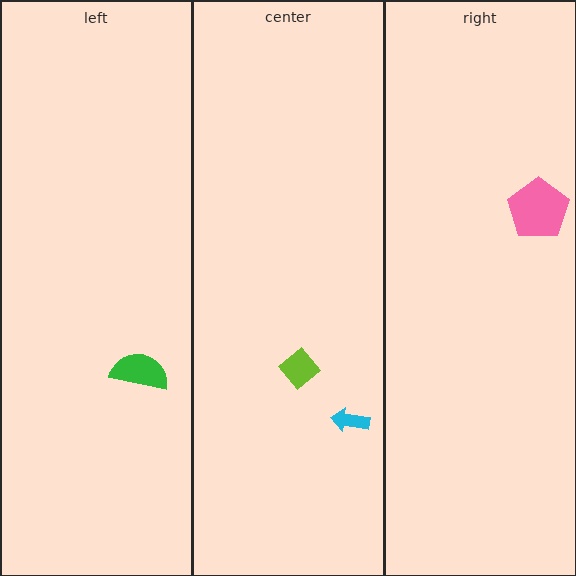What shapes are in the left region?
The green semicircle.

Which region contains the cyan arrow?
The center region.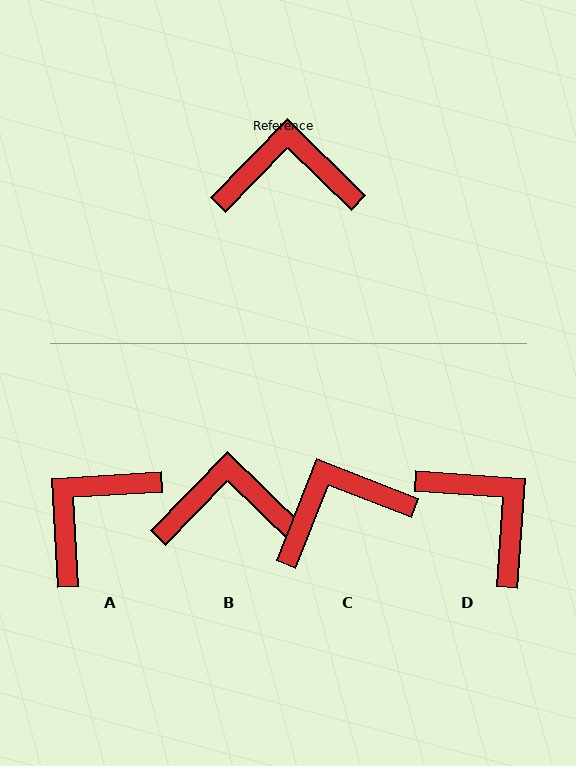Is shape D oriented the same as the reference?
No, it is off by about 50 degrees.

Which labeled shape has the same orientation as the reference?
B.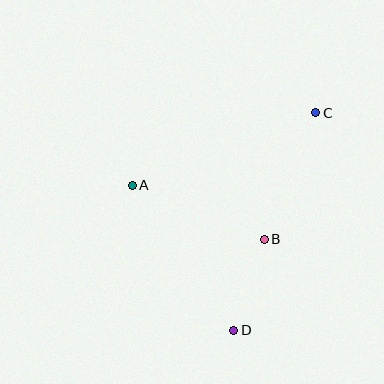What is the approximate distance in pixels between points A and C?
The distance between A and C is approximately 198 pixels.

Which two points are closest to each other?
Points B and D are closest to each other.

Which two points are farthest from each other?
Points C and D are farthest from each other.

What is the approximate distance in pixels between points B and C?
The distance between B and C is approximately 137 pixels.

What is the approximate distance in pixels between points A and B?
The distance between A and B is approximately 143 pixels.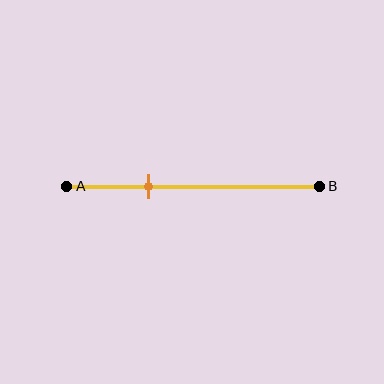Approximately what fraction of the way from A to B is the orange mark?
The orange mark is approximately 30% of the way from A to B.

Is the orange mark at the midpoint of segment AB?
No, the mark is at about 30% from A, not at the 50% midpoint.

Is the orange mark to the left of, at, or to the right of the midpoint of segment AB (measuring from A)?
The orange mark is to the left of the midpoint of segment AB.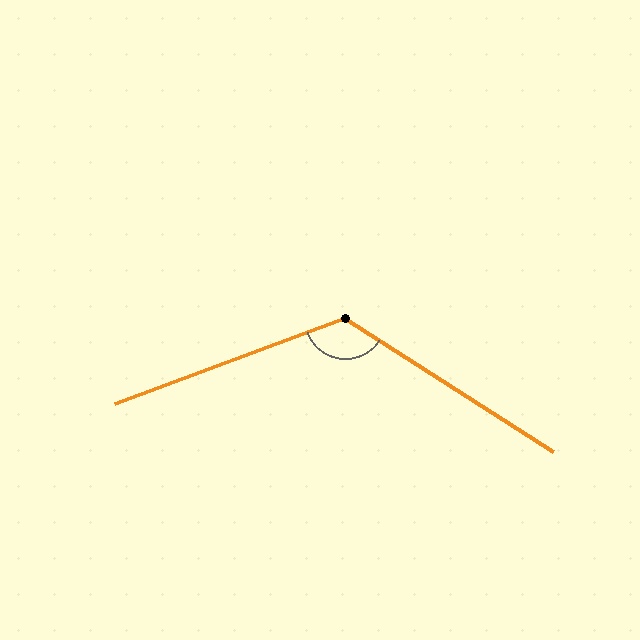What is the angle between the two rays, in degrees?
Approximately 127 degrees.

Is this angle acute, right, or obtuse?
It is obtuse.